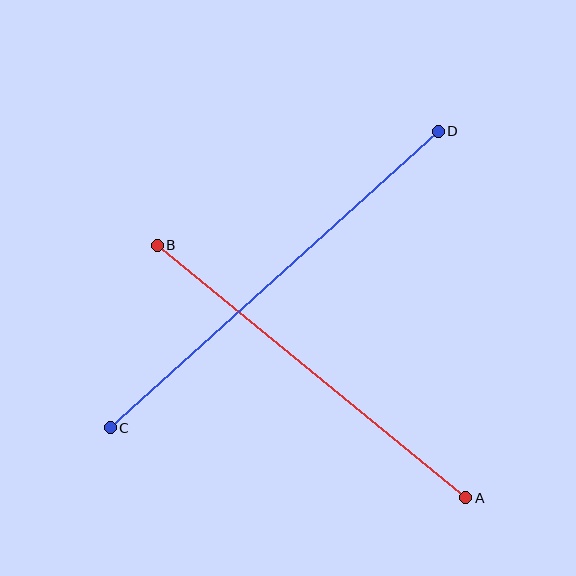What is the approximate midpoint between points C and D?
The midpoint is at approximately (274, 280) pixels.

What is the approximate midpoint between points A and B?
The midpoint is at approximately (312, 371) pixels.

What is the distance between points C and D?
The distance is approximately 442 pixels.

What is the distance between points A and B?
The distance is approximately 399 pixels.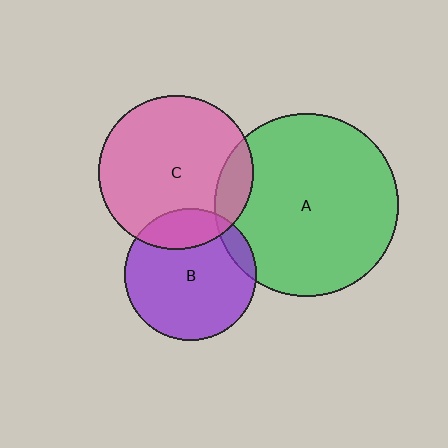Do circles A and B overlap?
Yes.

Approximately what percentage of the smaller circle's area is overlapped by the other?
Approximately 10%.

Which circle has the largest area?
Circle A (green).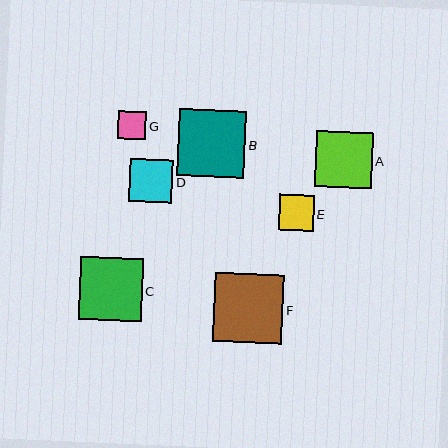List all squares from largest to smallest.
From largest to smallest: F, B, C, A, D, E, G.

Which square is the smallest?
Square G is the smallest with a size of approximately 28 pixels.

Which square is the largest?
Square F is the largest with a size of approximately 69 pixels.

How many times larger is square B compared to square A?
Square B is approximately 1.2 times the size of square A.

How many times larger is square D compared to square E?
Square D is approximately 1.2 times the size of square E.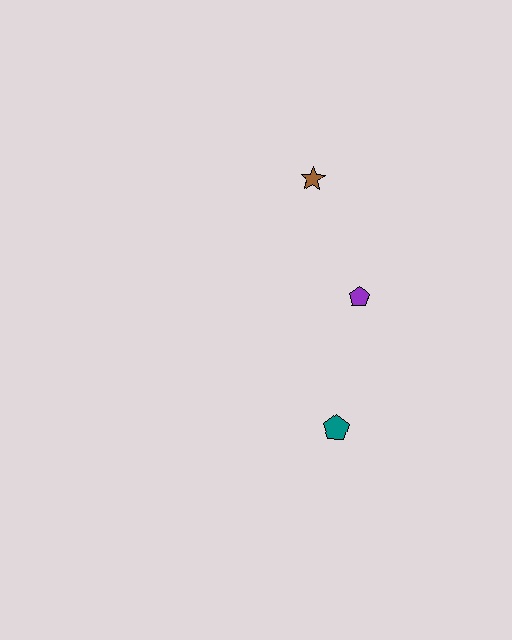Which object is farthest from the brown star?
The teal pentagon is farthest from the brown star.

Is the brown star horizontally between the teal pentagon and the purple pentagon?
No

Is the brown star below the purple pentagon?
No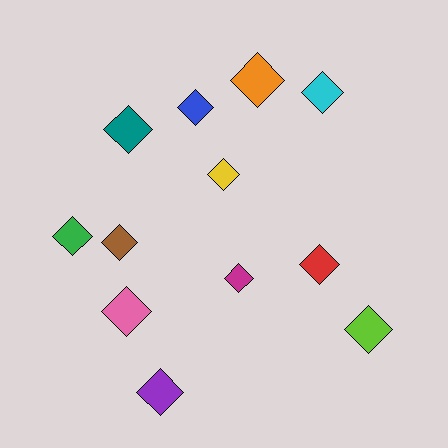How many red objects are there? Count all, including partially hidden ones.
There is 1 red object.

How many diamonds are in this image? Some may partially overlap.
There are 12 diamonds.